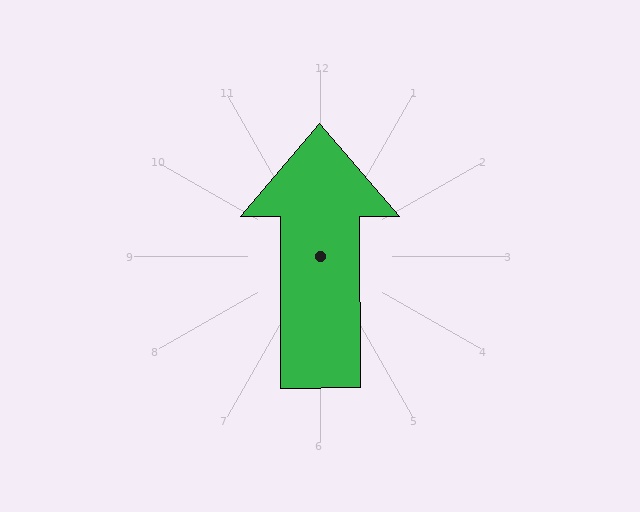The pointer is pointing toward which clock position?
Roughly 12 o'clock.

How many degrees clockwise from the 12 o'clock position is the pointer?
Approximately 360 degrees.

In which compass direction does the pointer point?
North.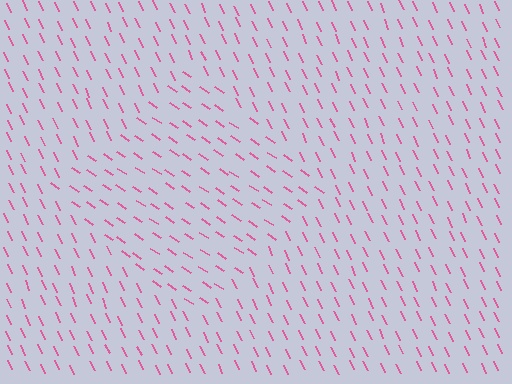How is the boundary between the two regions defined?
The boundary is defined purely by a change in line orientation (approximately 31 degrees difference). All lines are the same color and thickness.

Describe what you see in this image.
The image is filled with small pink line segments. A diamond region in the image has lines oriented differently from the surrounding lines, creating a visible texture boundary.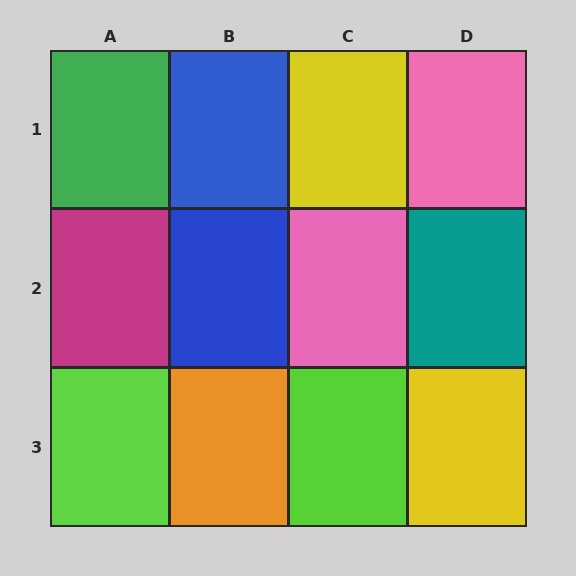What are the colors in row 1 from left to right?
Green, blue, yellow, pink.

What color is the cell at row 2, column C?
Pink.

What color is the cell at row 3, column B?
Orange.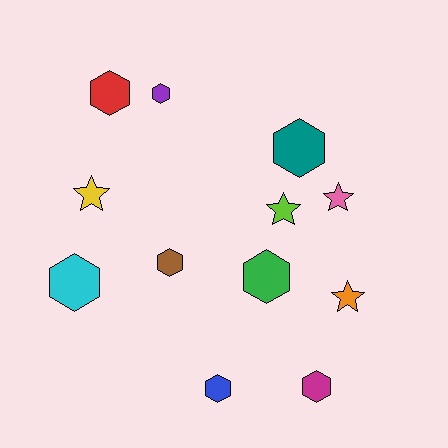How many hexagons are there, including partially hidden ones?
There are 8 hexagons.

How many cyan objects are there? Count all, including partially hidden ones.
There is 1 cyan object.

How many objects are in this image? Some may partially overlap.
There are 12 objects.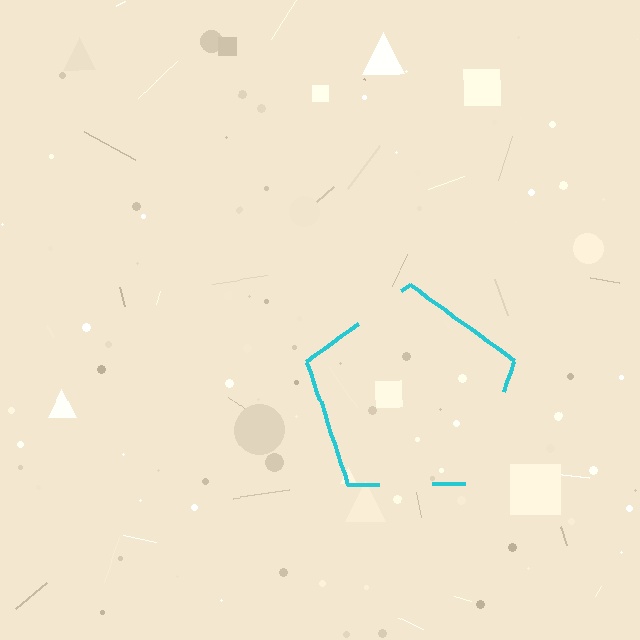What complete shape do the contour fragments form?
The contour fragments form a pentagon.